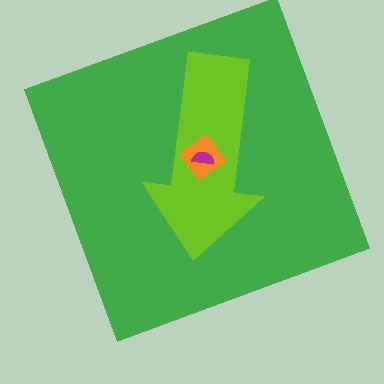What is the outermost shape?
The green square.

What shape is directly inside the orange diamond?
The magenta semicircle.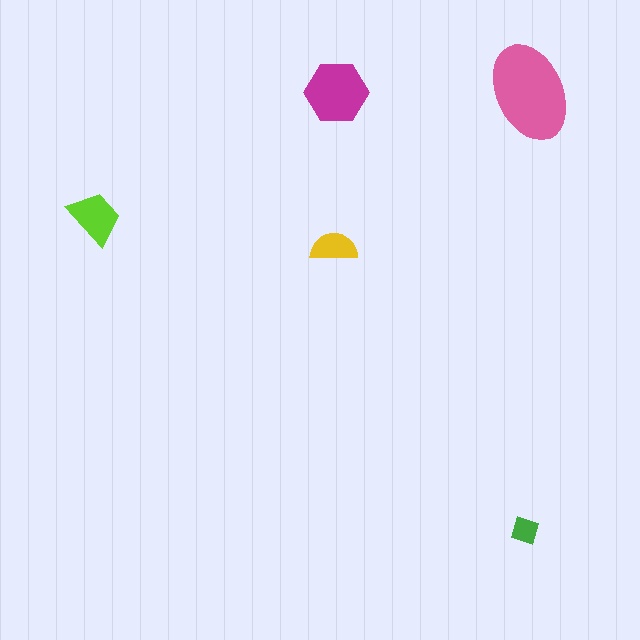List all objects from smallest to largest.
The green diamond, the yellow semicircle, the lime trapezoid, the magenta hexagon, the pink ellipse.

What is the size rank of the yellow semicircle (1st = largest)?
4th.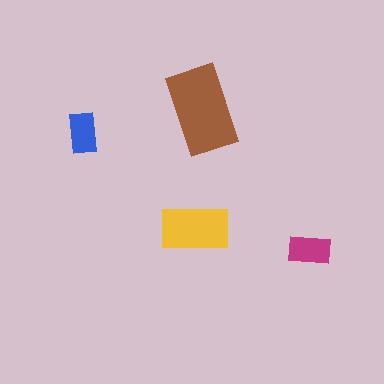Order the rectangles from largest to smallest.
the brown one, the yellow one, the magenta one, the blue one.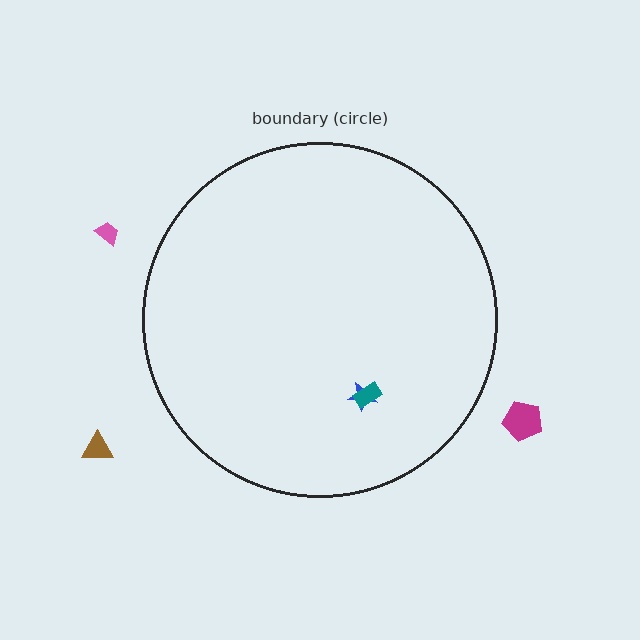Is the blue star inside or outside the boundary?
Inside.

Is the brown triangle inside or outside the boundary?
Outside.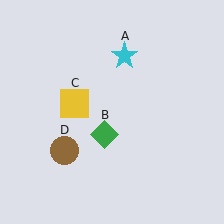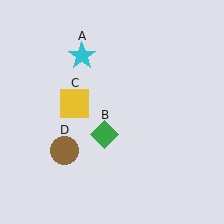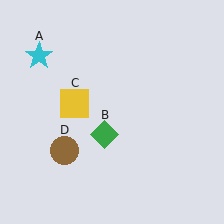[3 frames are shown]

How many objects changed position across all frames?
1 object changed position: cyan star (object A).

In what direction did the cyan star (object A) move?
The cyan star (object A) moved left.